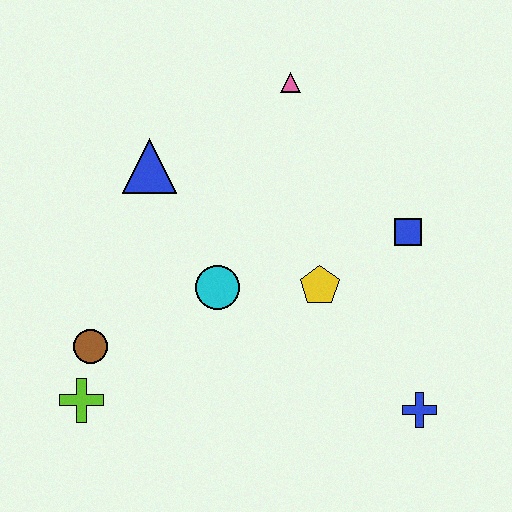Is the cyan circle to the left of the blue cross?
Yes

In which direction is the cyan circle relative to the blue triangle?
The cyan circle is below the blue triangle.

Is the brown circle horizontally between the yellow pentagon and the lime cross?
Yes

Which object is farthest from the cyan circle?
The blue cross is farthest from the cyan circle.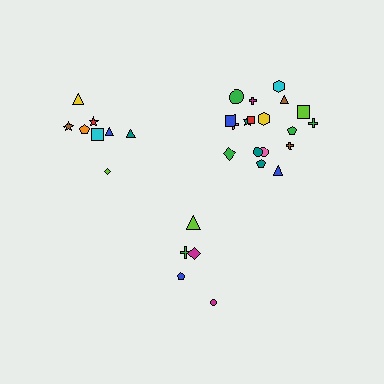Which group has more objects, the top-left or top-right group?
The top-right group.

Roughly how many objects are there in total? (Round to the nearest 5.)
Roughly 30 objects in total.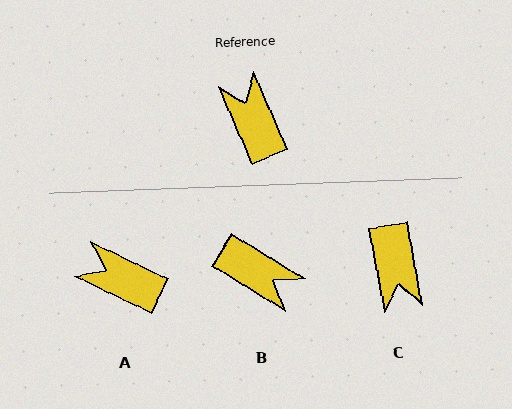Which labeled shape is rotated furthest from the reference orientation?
C, about 167 degrees away.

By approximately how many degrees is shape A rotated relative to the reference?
Approximately 41 degrees counter-clockwise.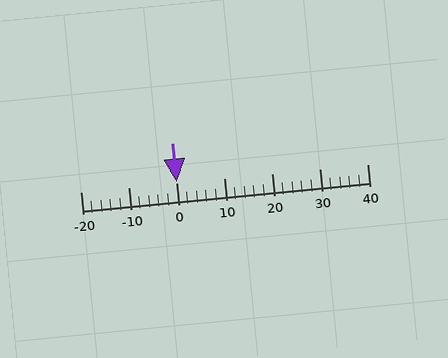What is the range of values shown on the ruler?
The ruler shows values from -20 to 40.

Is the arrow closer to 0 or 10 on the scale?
The arrow is closer to 0.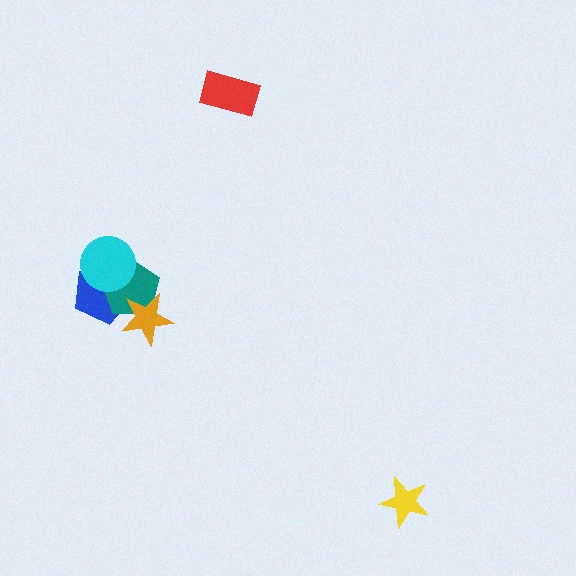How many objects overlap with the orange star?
2 objects overlap with the orange star.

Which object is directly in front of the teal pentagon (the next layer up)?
The orange star is directly in front of the teal pentagon.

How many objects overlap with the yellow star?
0 objects overlap with the yellow star.